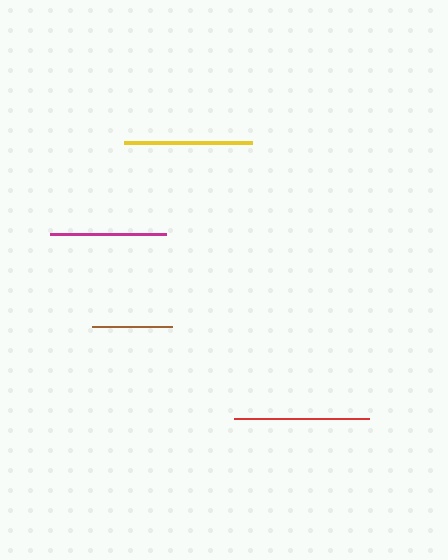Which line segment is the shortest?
The brown line is the shortest at approximately 80 pixels.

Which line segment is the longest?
The red line is the longest at approximately 134 pixels.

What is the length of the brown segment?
The brown segment is approximately 80 pixels long.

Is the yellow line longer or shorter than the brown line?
The yellow line is longer than the brown line.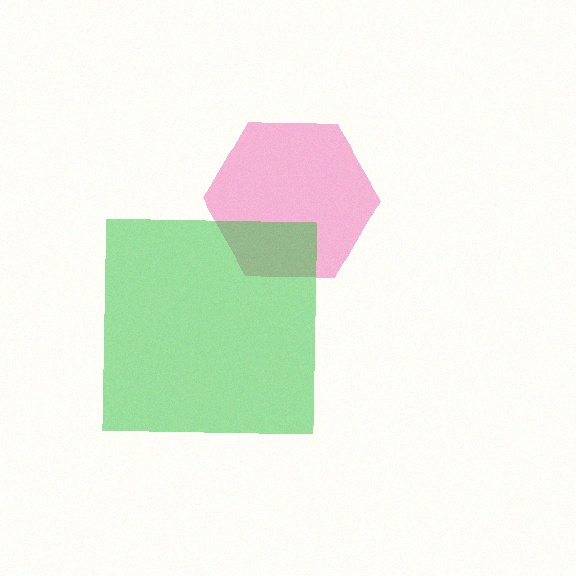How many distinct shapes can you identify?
There are 2 distinct shapes: a pink hexagon, a green square.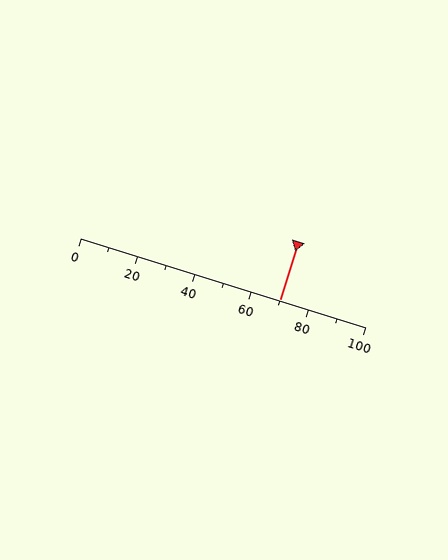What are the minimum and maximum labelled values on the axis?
The axis runs from 0 to 100.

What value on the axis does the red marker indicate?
The marker indicates approximately 70.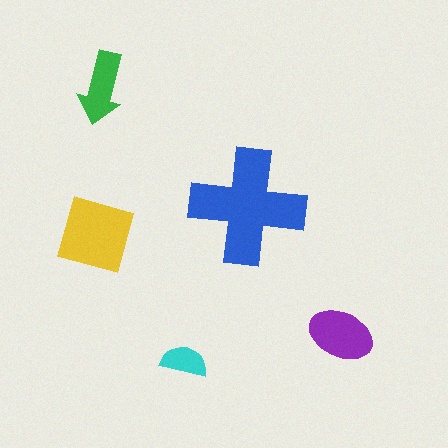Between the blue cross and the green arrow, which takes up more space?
The blue cross.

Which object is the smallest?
The cyan semicircle.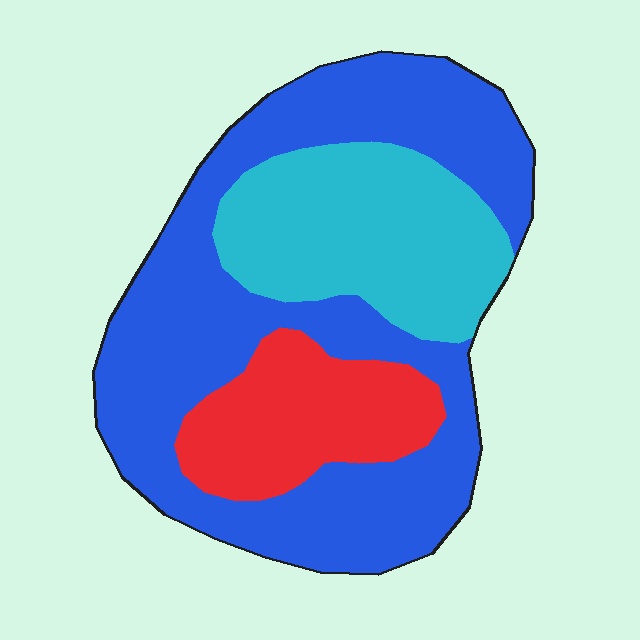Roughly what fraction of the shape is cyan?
Cyan takes up about one quarter (1/4) of the shape.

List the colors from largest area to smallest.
From largest to smallest: blue, cyan, red.